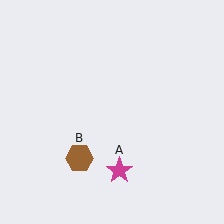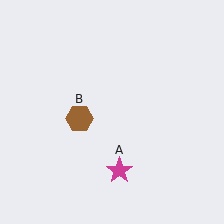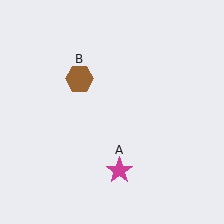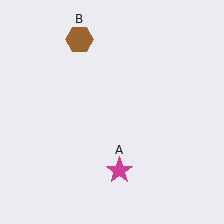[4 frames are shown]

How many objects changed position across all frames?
1 object changed position: brown hexagon (object B).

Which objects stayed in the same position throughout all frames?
Magenta star (object A) remained stationary.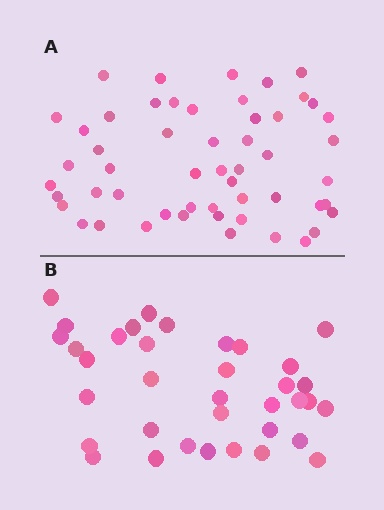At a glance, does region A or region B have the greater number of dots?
Region A (the top region) has more dots.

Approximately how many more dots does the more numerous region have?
Region A has approximately 15 more dots than region B.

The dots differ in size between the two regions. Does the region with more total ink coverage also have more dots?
No. Region B has more total ink coverage because its dots are larger, but region A actually contains more individual dots. Total area can be misleading — the number of items is what matters here.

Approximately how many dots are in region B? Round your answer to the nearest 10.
About 40 dots. (The exact count is 36, which rounds to 40.)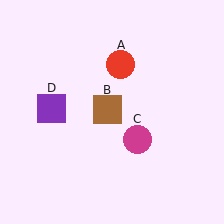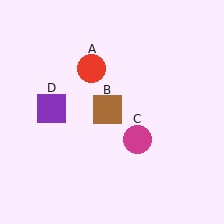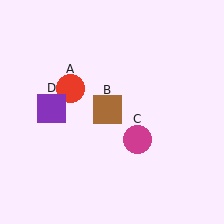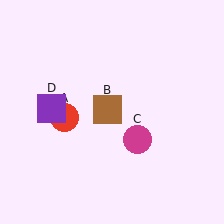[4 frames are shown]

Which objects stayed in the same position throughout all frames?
Brown square (object B) and magenta circle (object C) and purple square (object D) remained stationary.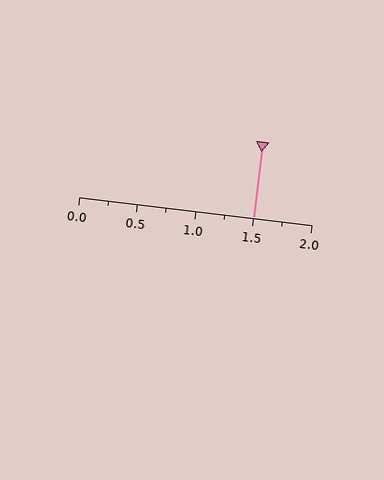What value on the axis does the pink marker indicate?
The marker indicates approximately 1.5.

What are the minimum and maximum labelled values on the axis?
The axis runs from 0.0 to 2.0.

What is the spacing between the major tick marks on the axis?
The major ticks are spaced 0.5 apart.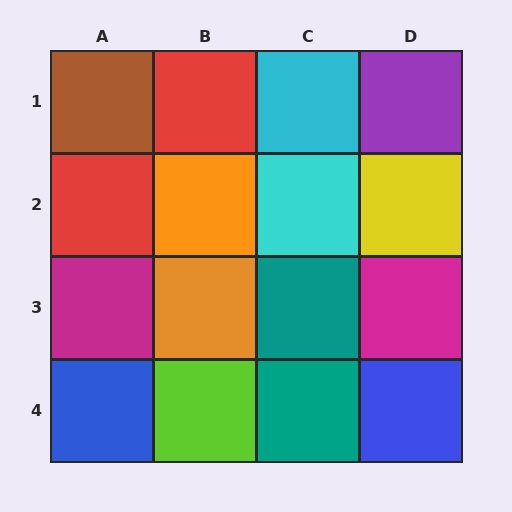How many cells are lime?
1 cell is lime.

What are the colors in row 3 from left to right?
Magenta, orange, teal, magenta.